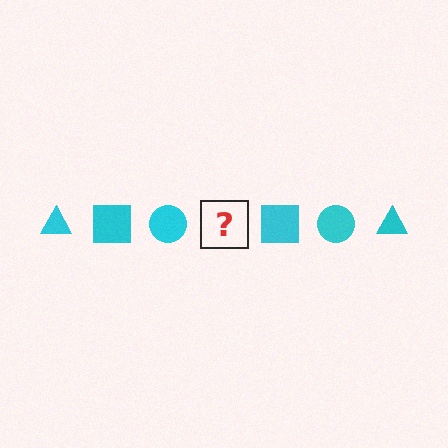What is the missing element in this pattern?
The missing element is a cyan triangle.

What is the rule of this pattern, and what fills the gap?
The rule is that the pattern cycles through triangle, square, circle shapes in cyan. The gap should be filled with a cyan triangle.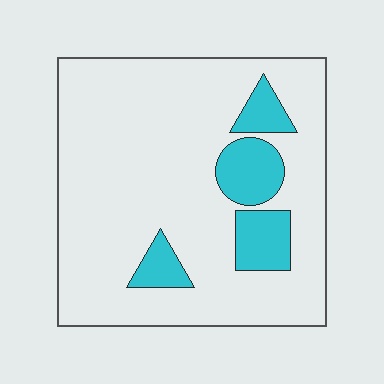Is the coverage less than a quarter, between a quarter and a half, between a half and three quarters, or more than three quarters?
Less than a quarter.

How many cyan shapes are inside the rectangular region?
4.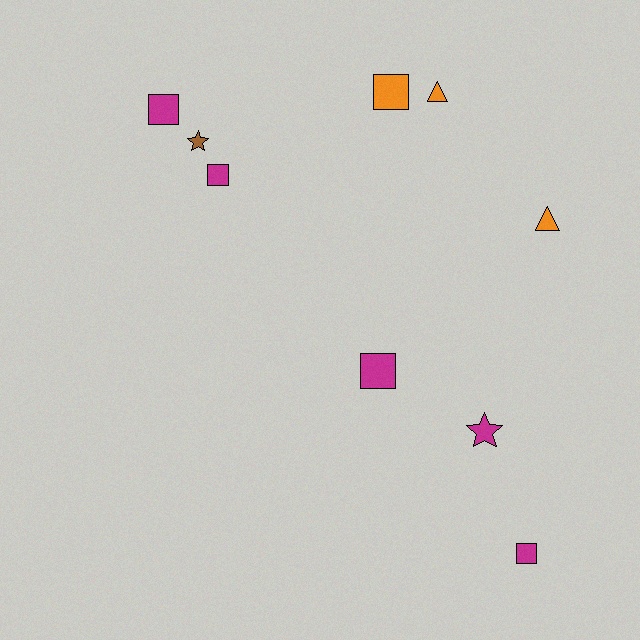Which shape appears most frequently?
Square, with 5 objects.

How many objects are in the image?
There are 9 objects.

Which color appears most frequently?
Magenta, with 5 objects.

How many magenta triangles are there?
There are no magenta triangles.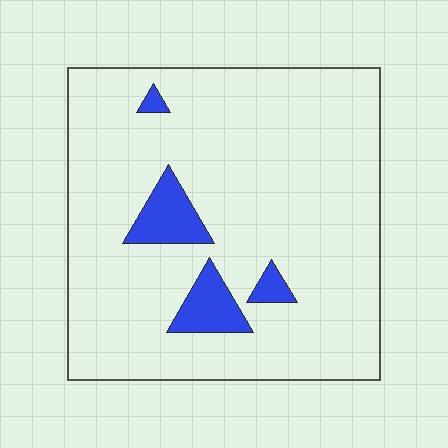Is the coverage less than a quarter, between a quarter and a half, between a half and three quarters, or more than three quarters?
Less than a quarter.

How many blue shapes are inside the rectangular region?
4.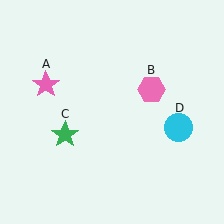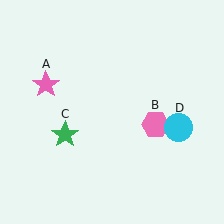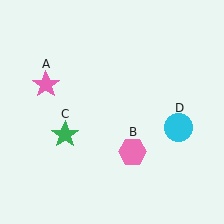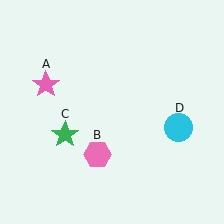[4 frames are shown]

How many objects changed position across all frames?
1 object changed position: pink hexagon (object B).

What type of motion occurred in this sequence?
The pink hexagon (object B) rotated clockwise around the center of the scene.